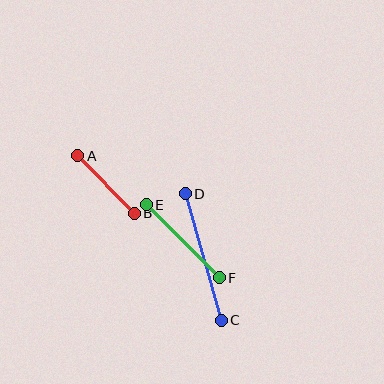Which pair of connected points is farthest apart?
Points C and D are farthest apart.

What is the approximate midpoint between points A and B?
The midpoint is at approximately (106, 184) pixels.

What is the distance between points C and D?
The distance is approximately 132 pixels.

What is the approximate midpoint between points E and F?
The midpoint is at approximately (183, 241) pixels.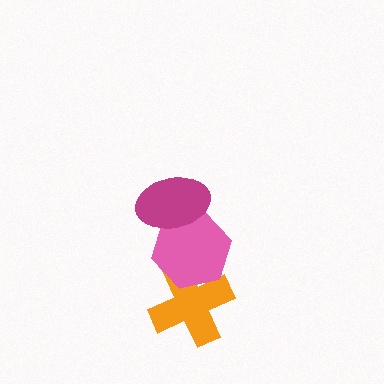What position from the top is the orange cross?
The orange cross is 3rd from the top.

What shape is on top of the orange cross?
The pink hexagon is on top of the orange cross.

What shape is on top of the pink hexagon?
The magenta ellipse is on top of the pink hexagon.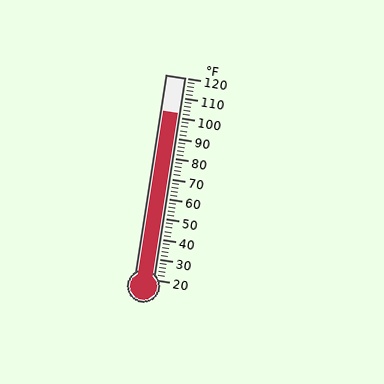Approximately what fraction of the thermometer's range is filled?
The thermometer is filled to approximately 80% of its range.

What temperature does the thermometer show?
The thermometer shows approximately 102°F.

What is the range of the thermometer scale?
The thermometer scale ranges from 20°F to 120°F.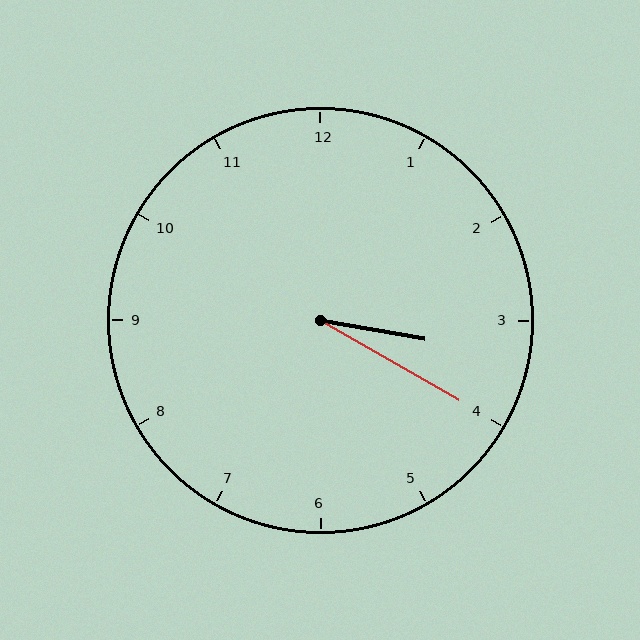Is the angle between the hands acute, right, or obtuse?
It is acute.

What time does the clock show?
3:20.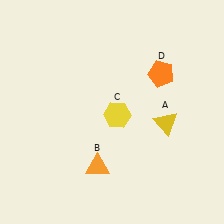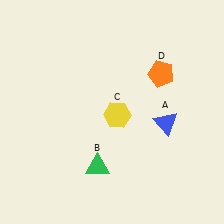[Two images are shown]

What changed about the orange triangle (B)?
In Image 1, B is orange. In Image 2, it changed to green.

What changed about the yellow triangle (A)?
In Image 1, A is yellow. In Image 2, it changed to blue.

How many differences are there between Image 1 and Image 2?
There are 2 differences between the two images.